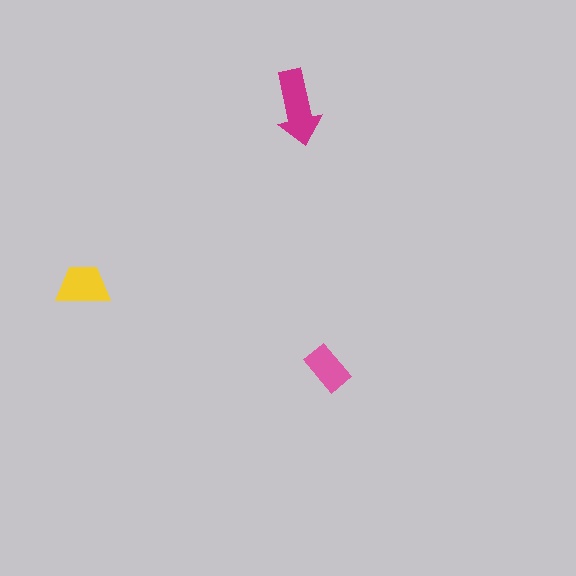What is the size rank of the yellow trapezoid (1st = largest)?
2nd.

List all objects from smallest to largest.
The pink rectangle, the yellow trapezoid, the magenta arrow.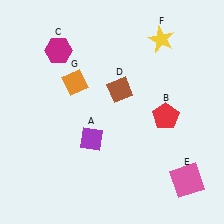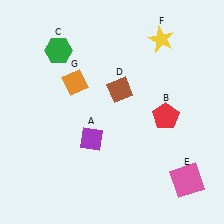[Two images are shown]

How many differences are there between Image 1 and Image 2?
There is 1 difference between the two images.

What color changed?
The hexagon (C) changed from magenta in Image 1 to green in Image 2.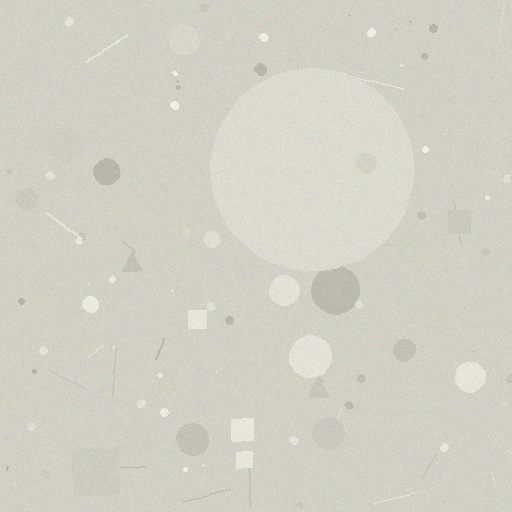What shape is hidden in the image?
A circle is hidden in the image.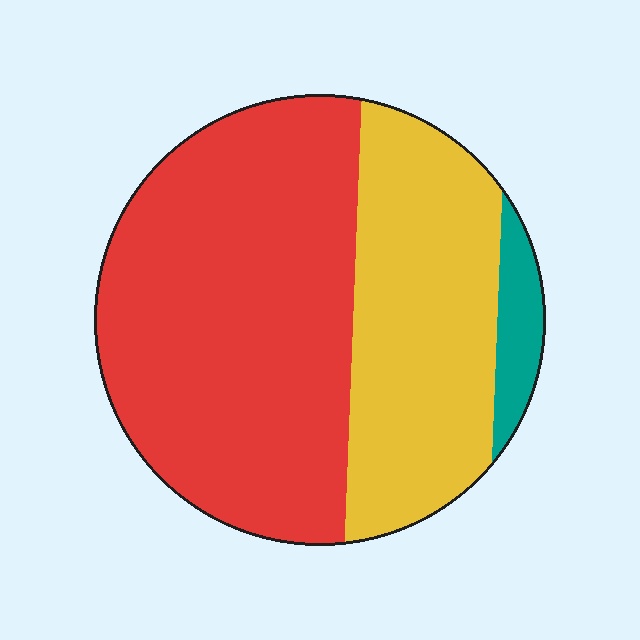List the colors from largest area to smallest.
From largest to smallest: red, yellow, teal.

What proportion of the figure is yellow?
Yellow takes up between a third and a half of the figure.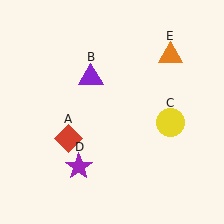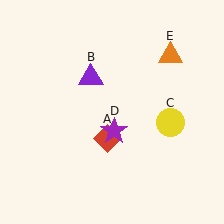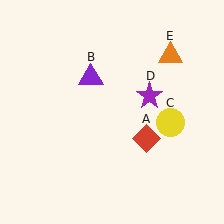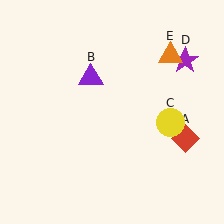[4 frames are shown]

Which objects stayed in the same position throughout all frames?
Purple triangle (object B) and yellow circle (object C) and orange triangle (object E) remained stationary.